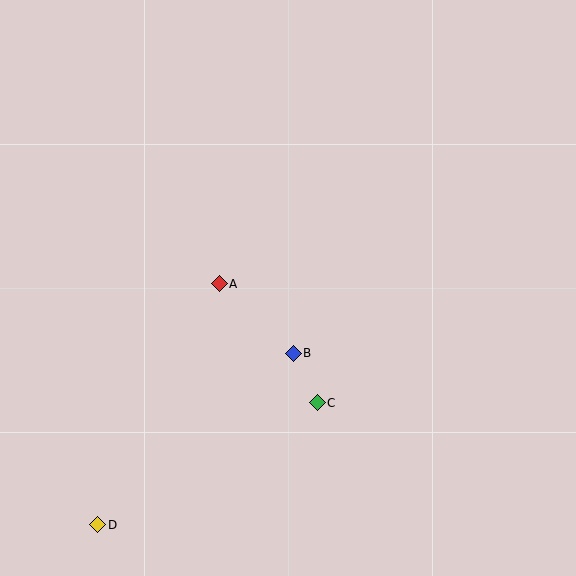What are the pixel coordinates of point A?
Point A is at (219, 284).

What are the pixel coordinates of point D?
Point D is at (98, 525).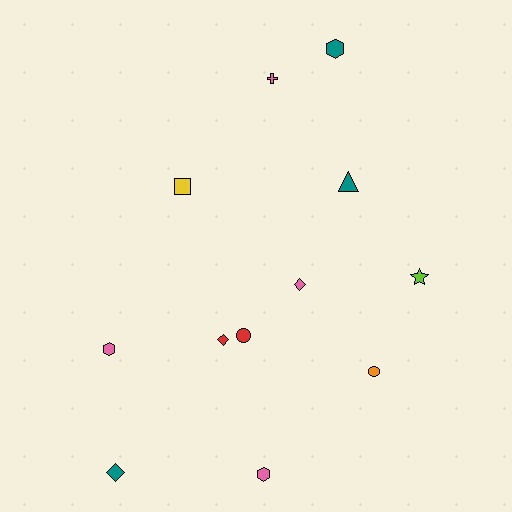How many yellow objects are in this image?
There is 1 yellow object.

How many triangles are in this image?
There is 1 triangle.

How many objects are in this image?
There are 12 objects.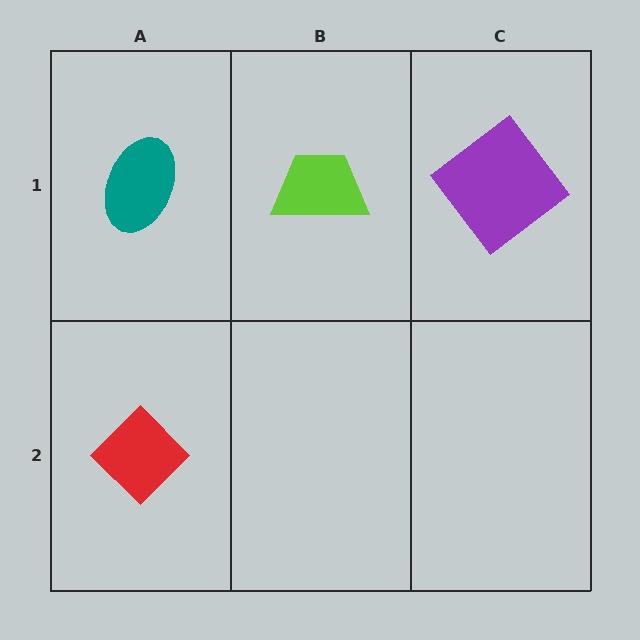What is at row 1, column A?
A teal ellipse.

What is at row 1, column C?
A purple diamond.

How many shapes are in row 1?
3 shapes.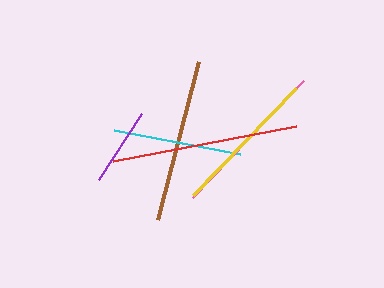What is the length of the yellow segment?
The yellow segment is approximately 149 pixels long.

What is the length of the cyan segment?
The cyan segment is approximately 128 pixels long.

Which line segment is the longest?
The red line is the longest at approximately 186 pixels.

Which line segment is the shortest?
The purple line is the shortest at approximately 79 pixels.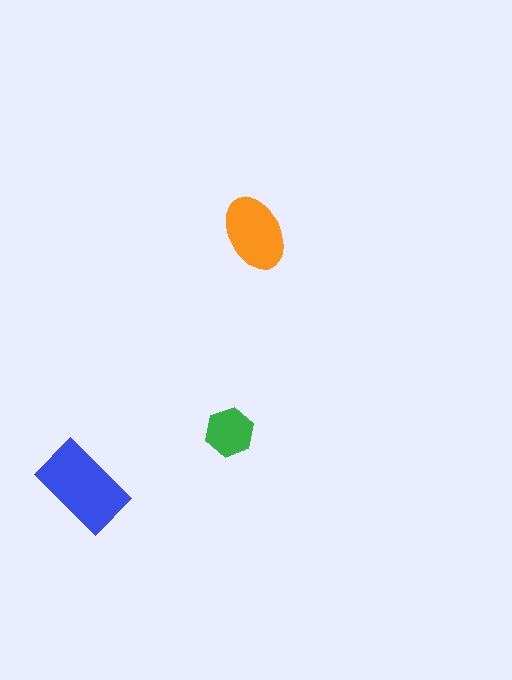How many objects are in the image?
There are 3 objects in the image.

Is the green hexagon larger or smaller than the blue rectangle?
Smaller.